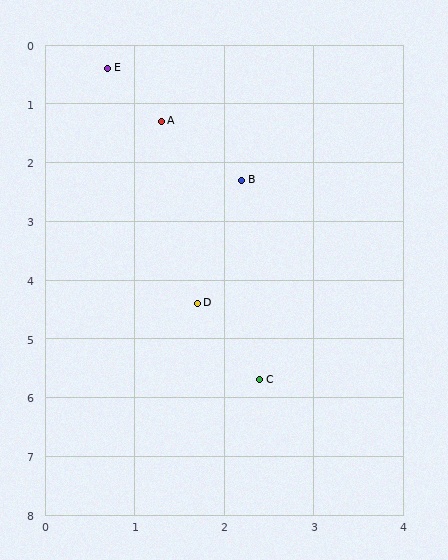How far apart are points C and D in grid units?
Points C and D are about 1.5 grid units apart.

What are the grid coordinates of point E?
Point E is at approximately (0.7, 0.4).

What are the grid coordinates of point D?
Point D is at approximately (1.7, 4.4).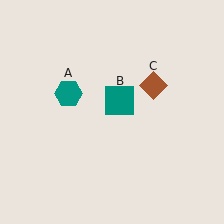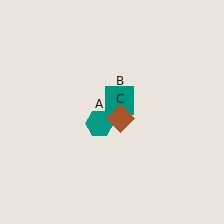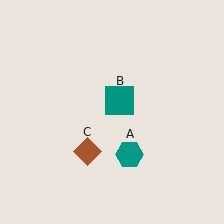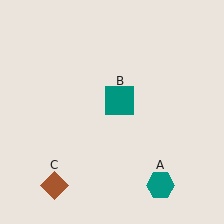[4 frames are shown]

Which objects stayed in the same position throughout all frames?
Teal square (object B) remained stationary.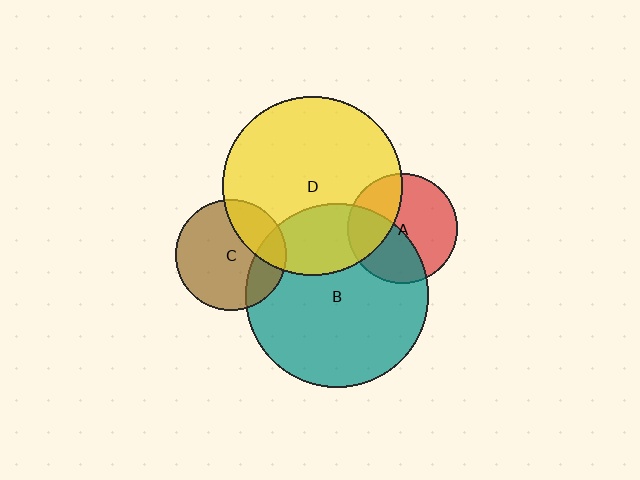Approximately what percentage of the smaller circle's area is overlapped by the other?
Approximately 20%.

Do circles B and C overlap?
Yes.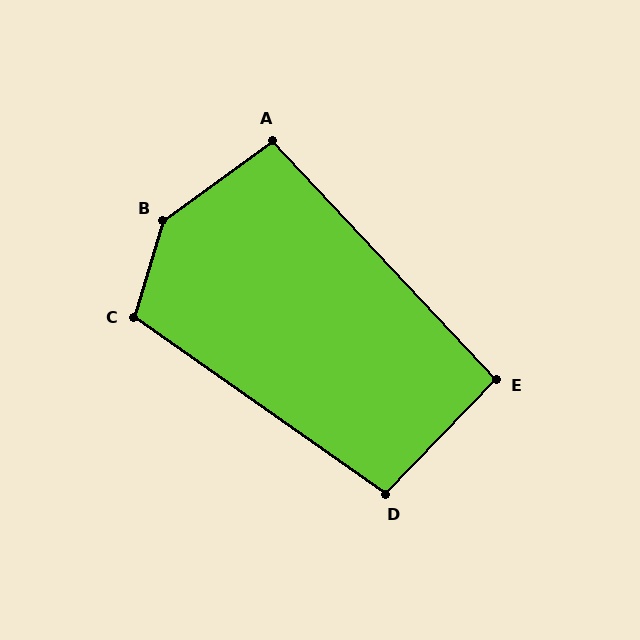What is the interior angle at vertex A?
Approximately 97 degrees (obtuse).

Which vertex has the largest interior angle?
B, at approximately 143 degrees.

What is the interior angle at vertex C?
Approximately 109 degrees (obtuse).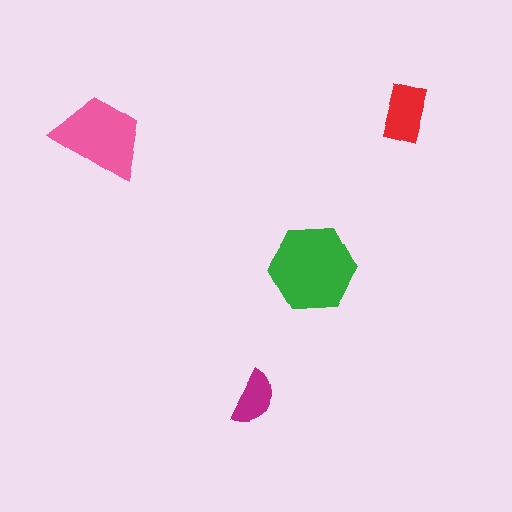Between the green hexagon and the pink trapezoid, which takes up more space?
The green hexagon.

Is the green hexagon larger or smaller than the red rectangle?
Larger.